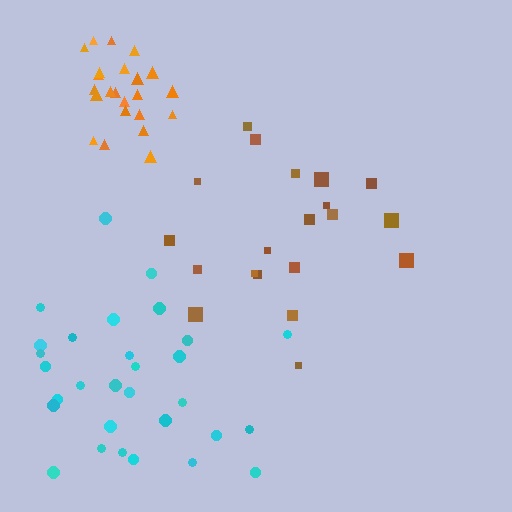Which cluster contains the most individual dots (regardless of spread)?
Cyan (30).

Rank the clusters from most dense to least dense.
orange, cyan, brown.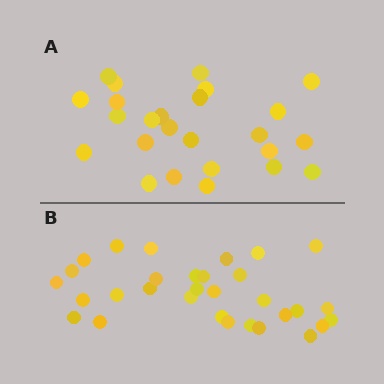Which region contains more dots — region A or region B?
Region B (the bottom region) has more dots.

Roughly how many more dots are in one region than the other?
Region B has about 6 more dots than region A.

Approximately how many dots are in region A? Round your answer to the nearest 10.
About 20 dots. (The exact count is 25, which rounds to 20.)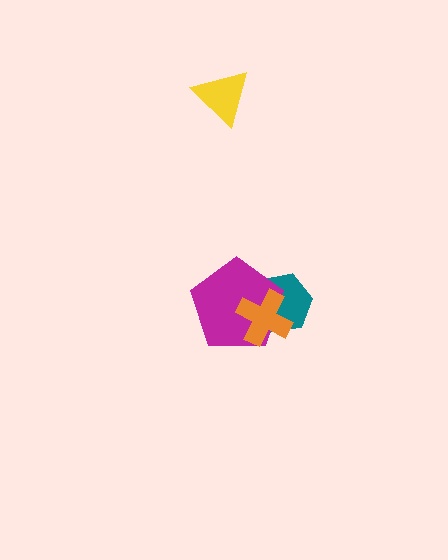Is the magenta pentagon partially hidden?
Yes, it is partially covered by another shape.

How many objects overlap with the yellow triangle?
0 objects overlap with the yellow triangle.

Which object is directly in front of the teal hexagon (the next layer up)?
The magenta pentagon is directly in front of the teal hexagon.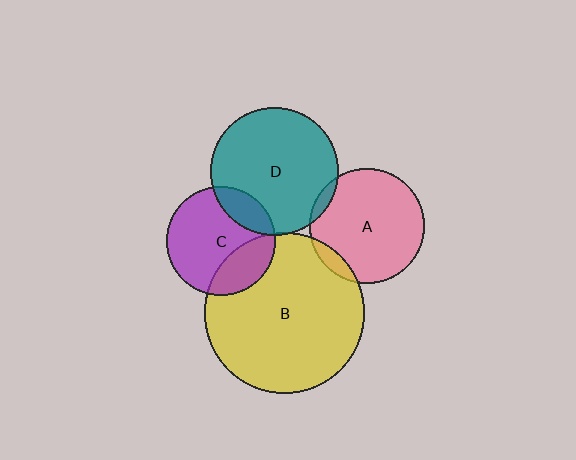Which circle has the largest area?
Circle B (yellow).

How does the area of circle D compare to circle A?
Approximately 1.2 times.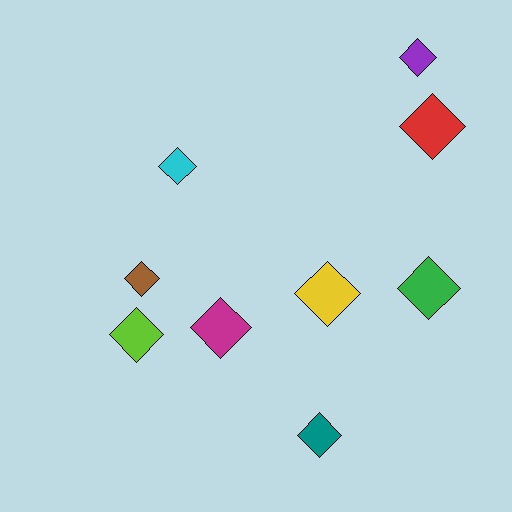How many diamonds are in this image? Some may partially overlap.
There are 9 diamonds.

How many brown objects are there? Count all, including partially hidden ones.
There is 1 brown object.